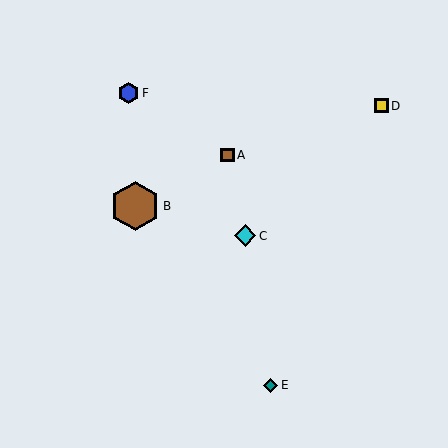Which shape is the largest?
The brown hexagon (labeled B) is the largest.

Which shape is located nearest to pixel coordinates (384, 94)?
The yellow square (labeled D) at (381, 106) is nearest to that location.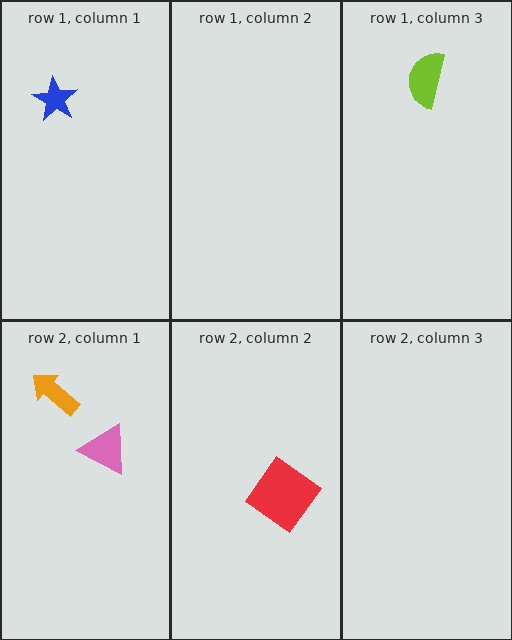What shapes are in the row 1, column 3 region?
The lime semicircle.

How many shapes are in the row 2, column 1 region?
2.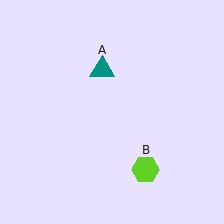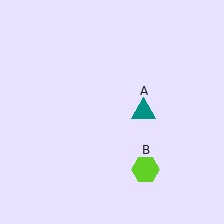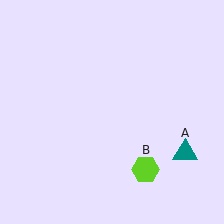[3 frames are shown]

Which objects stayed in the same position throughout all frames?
Lime hexagon (object B) remained stationary.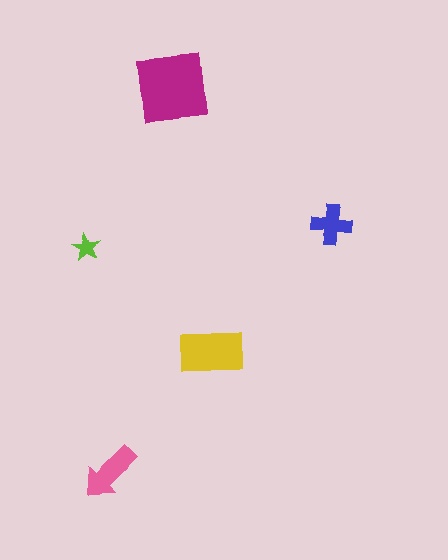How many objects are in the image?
There are 5 objects in the image.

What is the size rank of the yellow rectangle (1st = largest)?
2nd.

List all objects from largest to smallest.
The magenta square, the yellow rectangle, the pink arrow, the blue cross, the lime star.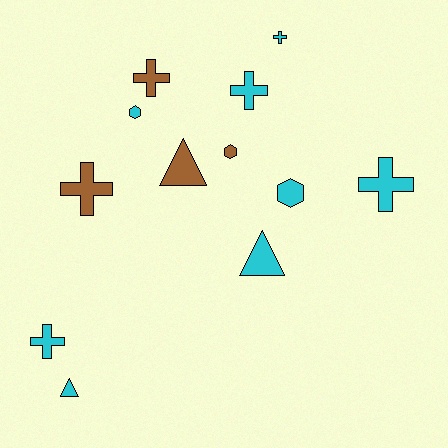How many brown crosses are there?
There are 2 brown crosses.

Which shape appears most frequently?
Cross, with 6 objects.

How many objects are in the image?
There are 12 objects.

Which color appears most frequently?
Cyan, with 8 objects.